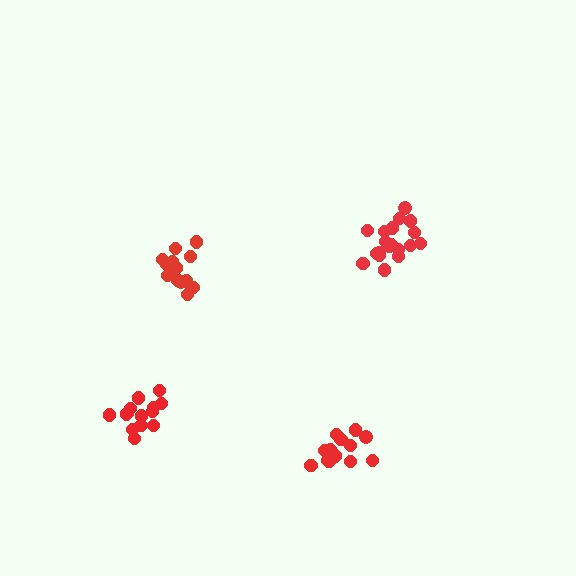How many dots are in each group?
Group 1: 15 dots, Group 2: 19 dots, Group 3: 15 dots, Group 4: 15 dots (64 total).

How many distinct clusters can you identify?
There are 4 distinct clusters.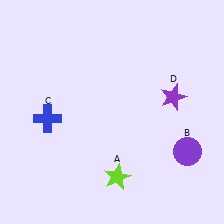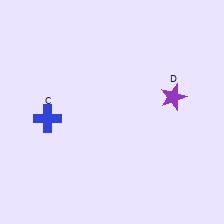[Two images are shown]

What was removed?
The lime star (A), the purple circle (B) were removed in Image 2.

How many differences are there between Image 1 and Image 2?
There are 2 differences between the two images.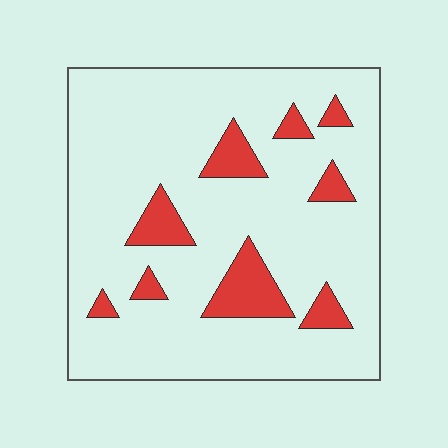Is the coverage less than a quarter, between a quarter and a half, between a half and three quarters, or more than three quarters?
Less than a quarter.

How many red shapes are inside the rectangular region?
9.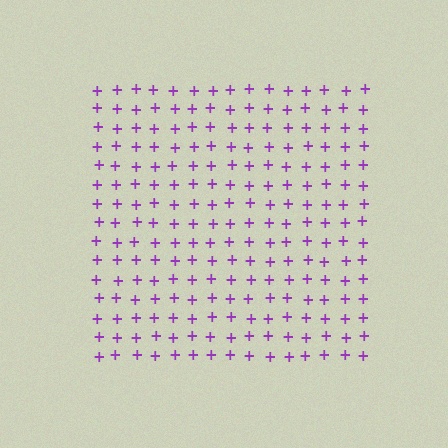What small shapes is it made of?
It is made of small plus signs.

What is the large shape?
The large shape is a square.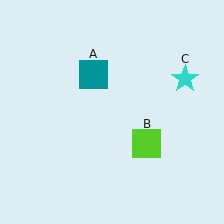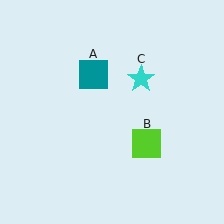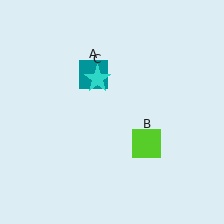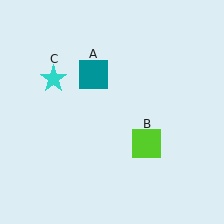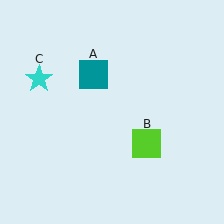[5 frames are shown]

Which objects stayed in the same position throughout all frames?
Teal square (object A) and lime square (object B) remained stationary.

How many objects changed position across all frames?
1 object changed position: cyan star (object C).